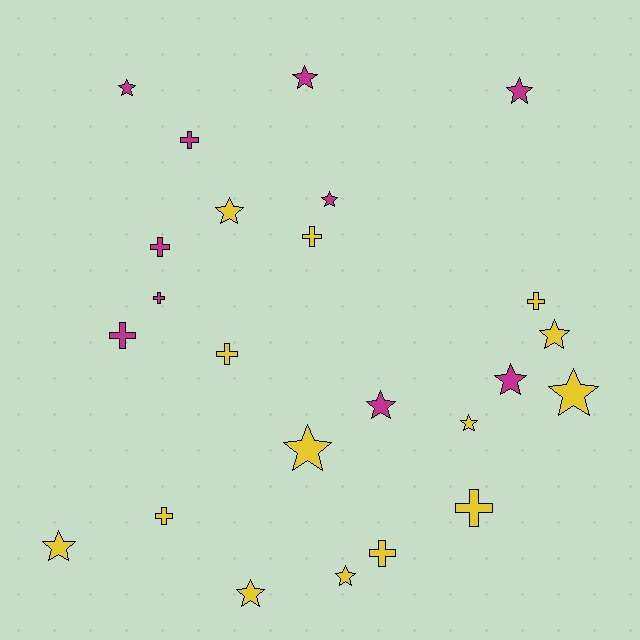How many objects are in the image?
There are 24 objects.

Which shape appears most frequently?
Star, with 14 objects.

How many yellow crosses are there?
There are 6 yellow crosses.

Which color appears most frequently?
Yellow, with 14 objects.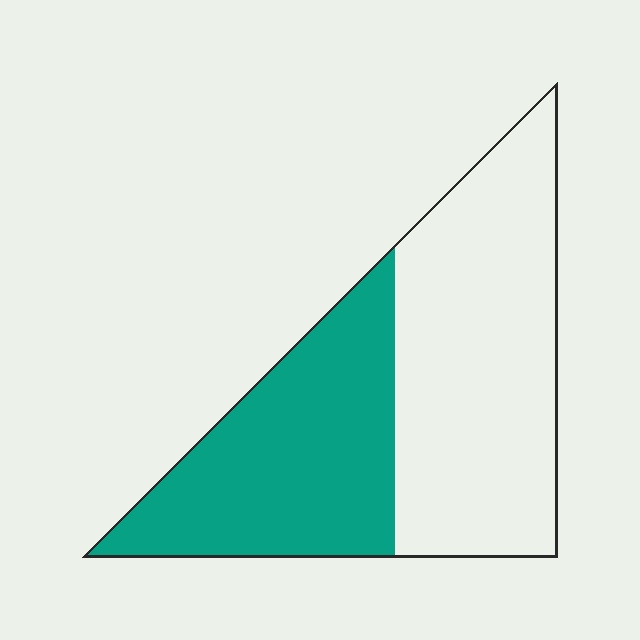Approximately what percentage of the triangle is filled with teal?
Approximately 45%.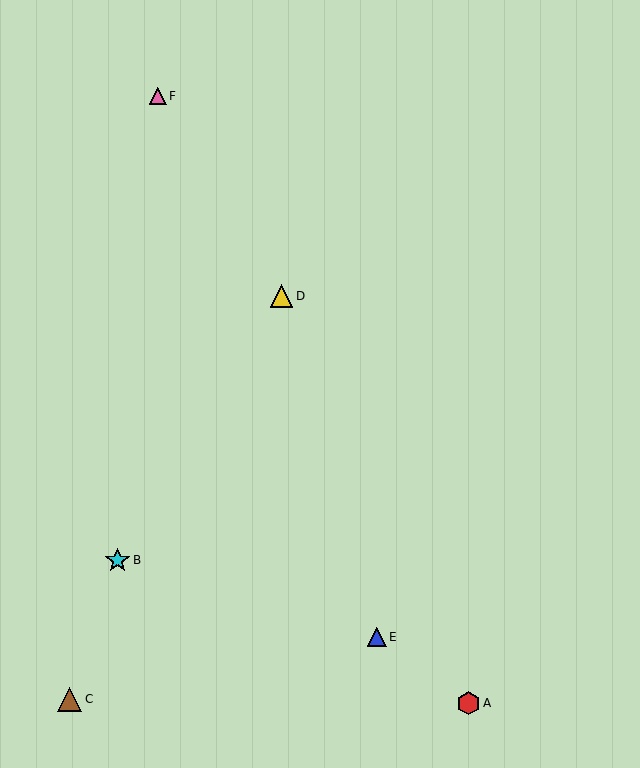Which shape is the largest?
The brown triangle (labeled C) is the largest.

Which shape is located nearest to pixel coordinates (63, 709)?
The brown triangle (labeled C) at (70, 699) is nearest to that location.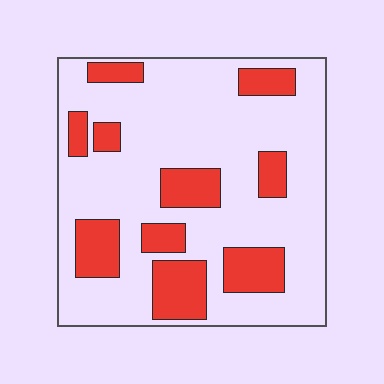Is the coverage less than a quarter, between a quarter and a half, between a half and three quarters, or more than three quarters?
Between a quarter and a half.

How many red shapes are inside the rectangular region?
10.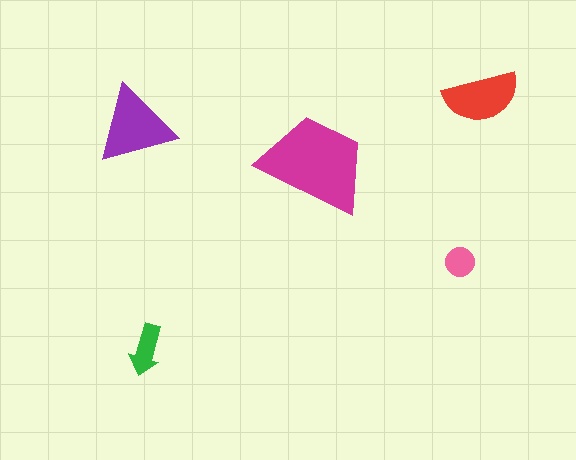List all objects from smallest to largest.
The pink circle, the green arrow, the red semicircle, the purple triangle, the magenta trapezoid.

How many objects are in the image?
There are 5 objects in the image.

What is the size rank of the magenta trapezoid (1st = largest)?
1st.